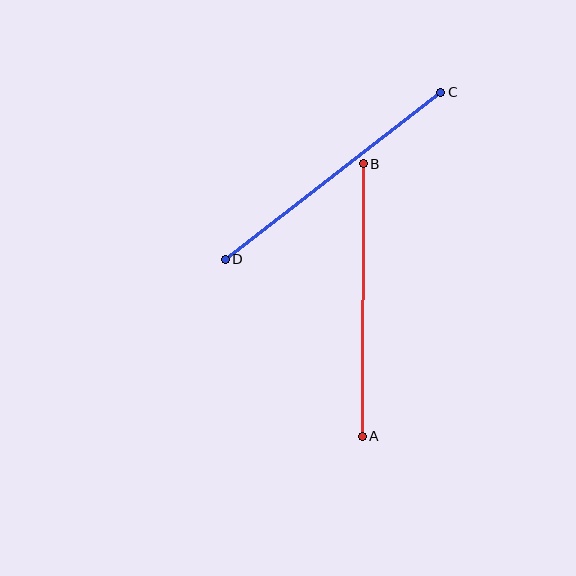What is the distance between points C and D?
The distance is approximately 273 pixels.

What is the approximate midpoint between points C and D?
The midpoint is at approximately (333, 176) pixels.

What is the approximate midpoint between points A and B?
The midpoint is at approximately (363, 300) pixels.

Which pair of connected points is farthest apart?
Points C and D are farthest apart.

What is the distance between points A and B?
The distance is approximately 273 pixels.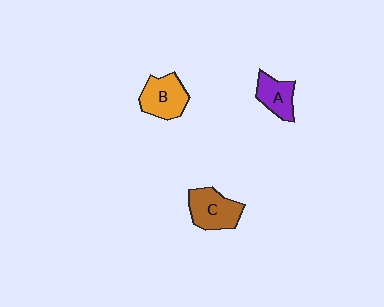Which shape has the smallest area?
Shape A (purple).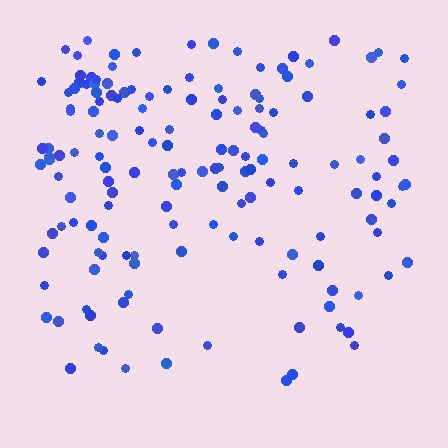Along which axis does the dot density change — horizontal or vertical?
Vertical.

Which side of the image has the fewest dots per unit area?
The bottom.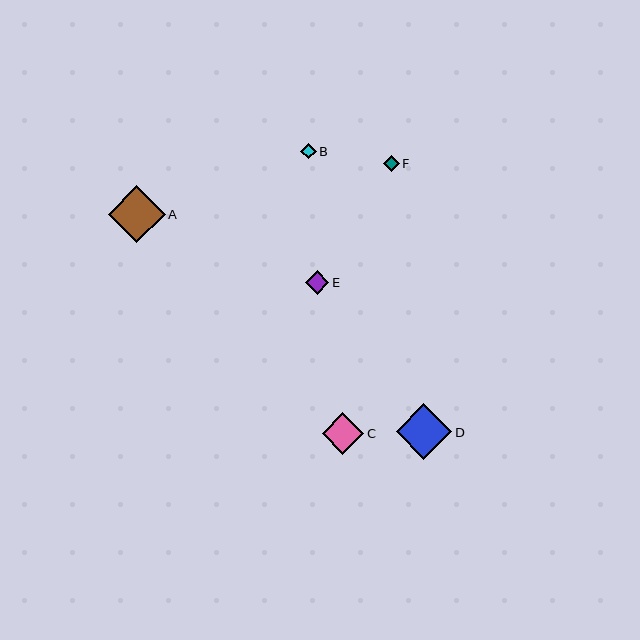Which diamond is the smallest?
Diamond B is the smallest with a size of approximately 15 pixels.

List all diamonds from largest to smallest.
From largest to smallest: A, D, C, E, F, B.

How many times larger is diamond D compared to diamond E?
Diamond D is approximately 2.4 times the size of diamond E.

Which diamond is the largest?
Diamond A is the largest with a size of approximately 57 pixels.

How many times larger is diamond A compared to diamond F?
Diamond A is approximately 3.7 times the size of diamond F.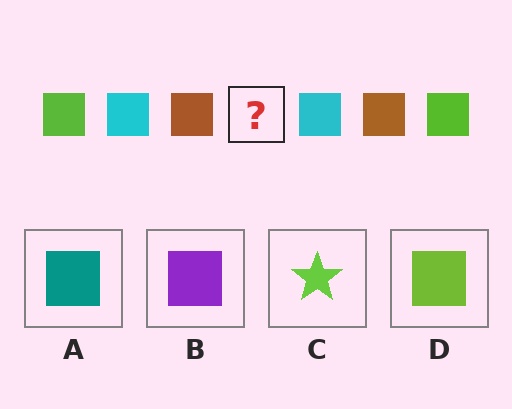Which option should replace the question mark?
Option D.